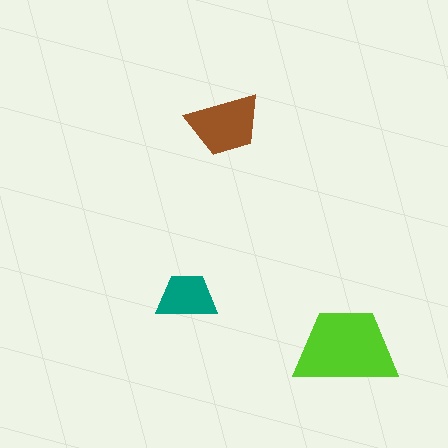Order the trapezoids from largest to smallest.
the lime one, the brown one, the teal one.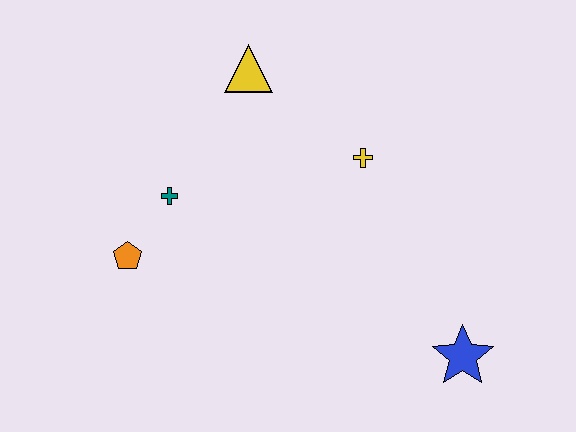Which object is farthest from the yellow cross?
The orange pentagon is farthest from the yellow cross.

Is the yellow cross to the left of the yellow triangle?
No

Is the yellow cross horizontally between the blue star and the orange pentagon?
Yes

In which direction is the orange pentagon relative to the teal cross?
The orange pentagon is below the teal cross.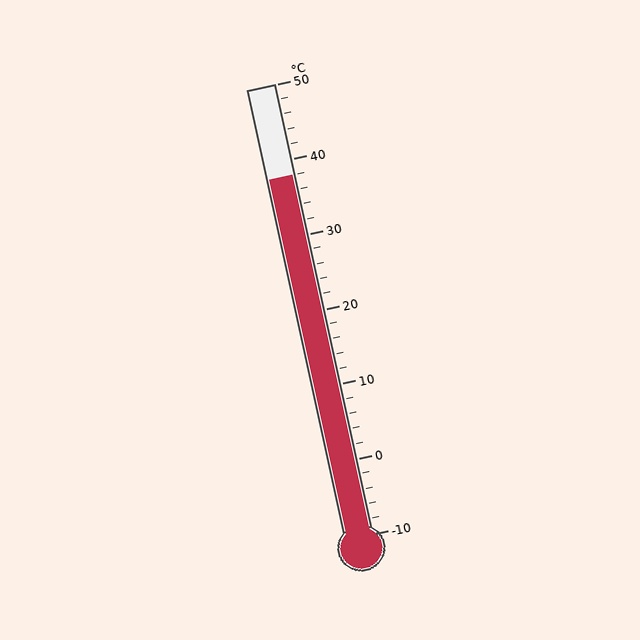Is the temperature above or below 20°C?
The temperature is above 20°C.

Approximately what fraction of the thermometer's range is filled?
The thermometer is filled to approximately 80% of its range.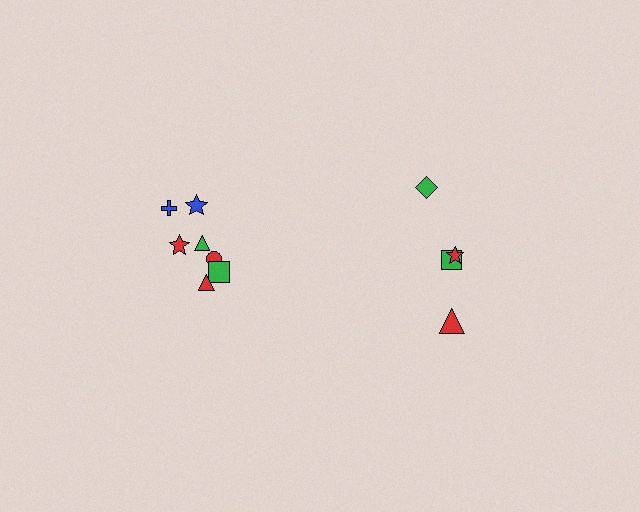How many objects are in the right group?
There are 4 objects.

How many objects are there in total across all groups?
There are 11 objects.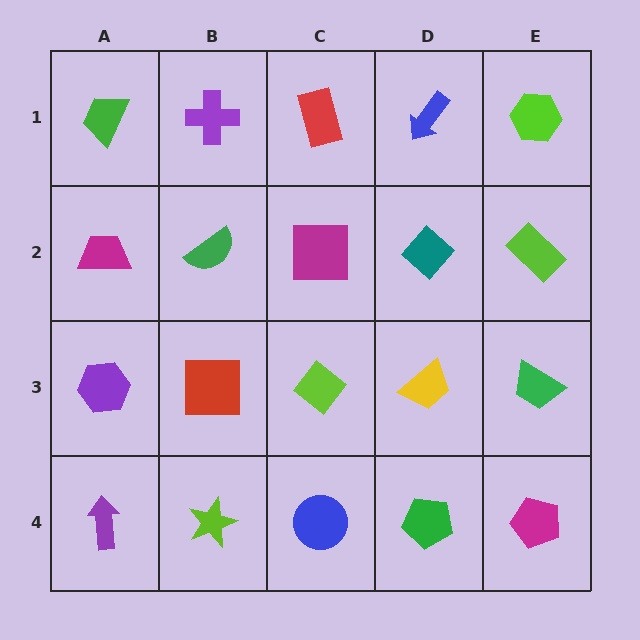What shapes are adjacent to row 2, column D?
A blue arrow (row 1, column D), a yellow trapezoid (row 3, column D), a magenta square (row 2, column C), a lime rectangle (row 2, column E).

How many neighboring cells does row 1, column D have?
3.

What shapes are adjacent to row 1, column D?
A teal diamond (row 2, column D), a red rectangle (row 1, column C), a lime hexagon (row 1, column E).